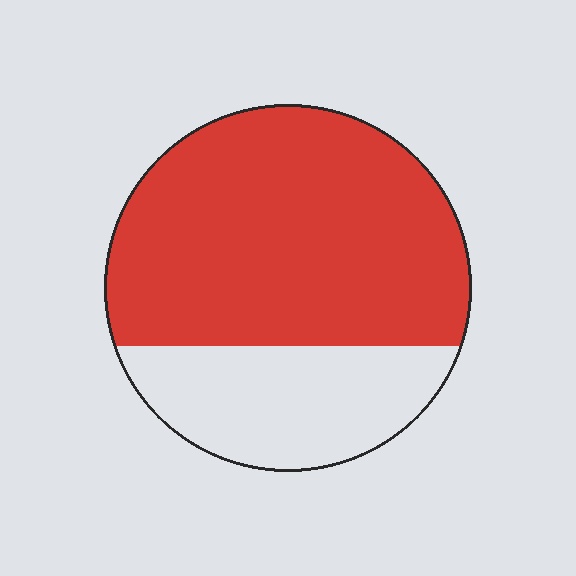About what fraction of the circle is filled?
About two thirds (2/3).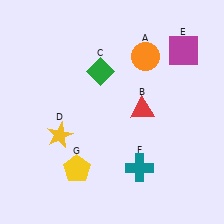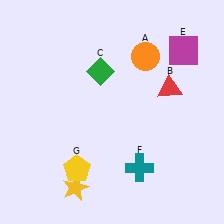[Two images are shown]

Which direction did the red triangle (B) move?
The red triangle (B) moved right.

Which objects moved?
The objects that moved are: the red triangle (B), the yellow star (D).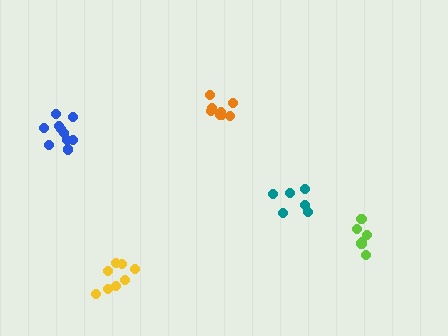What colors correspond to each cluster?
The clusters are colored: lime, yellow, orange, blue, teal.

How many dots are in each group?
Group 1: 6 dots, Group 2: 8 dots, Group 3: 8 dots, Group 4: 10 dots, Group 5: 6 dots (38 total).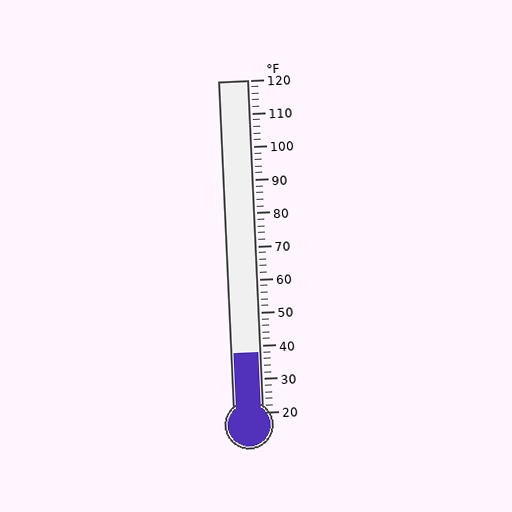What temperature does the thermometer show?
The thermometer shows approximately 38°F.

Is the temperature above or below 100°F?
The temperature is below 100°F.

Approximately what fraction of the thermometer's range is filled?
The thermometer is filled to approximately 20% of its range.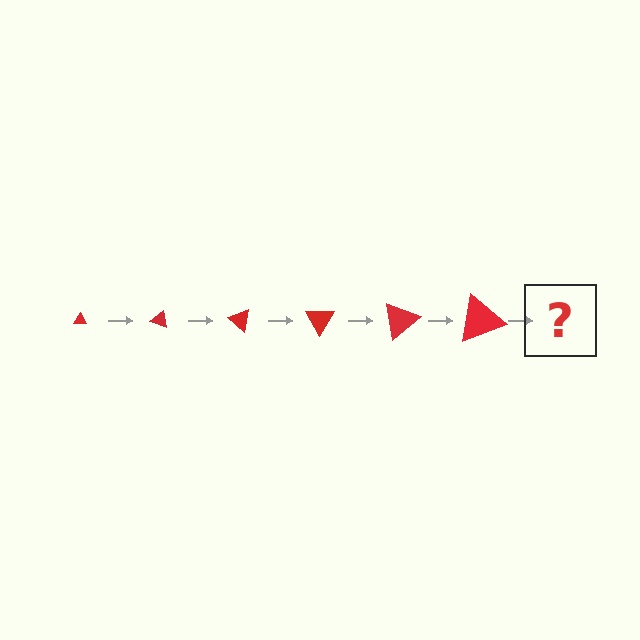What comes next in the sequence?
The next element should be a triangle, larger than the previous one and rotated 120 degrees from the start.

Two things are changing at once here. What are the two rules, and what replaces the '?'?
The two rules are that the triangle grows larger each step and it rotates 20 degrees each step. The '?' should be a triangle, larger than the previous one and rotated 120 degrees from the start.